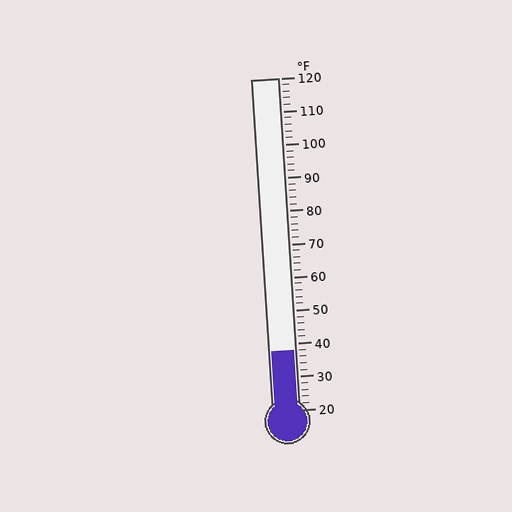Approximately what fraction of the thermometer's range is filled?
The thermometer is filled to approximately 20% of its range.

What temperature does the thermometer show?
The thermometer shows approximately 38°F.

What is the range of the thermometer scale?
The thermometer scale ranges from 20°F to 120°F.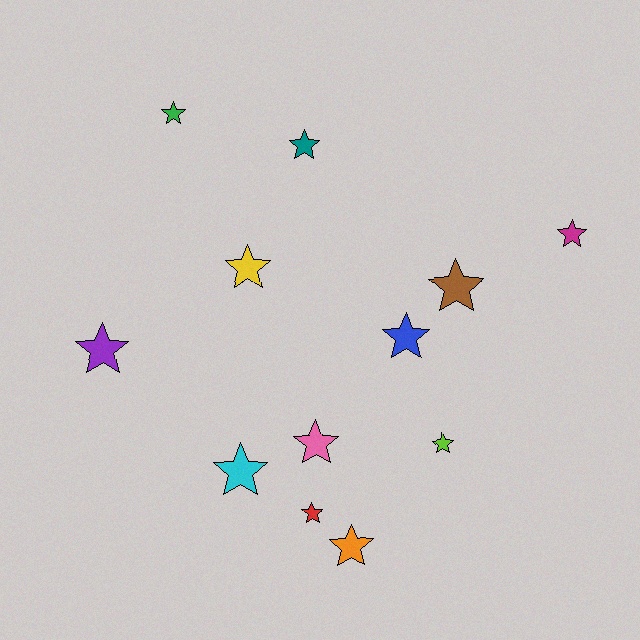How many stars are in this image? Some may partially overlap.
There are 12 stars.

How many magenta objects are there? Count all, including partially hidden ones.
There is 1 magenta object.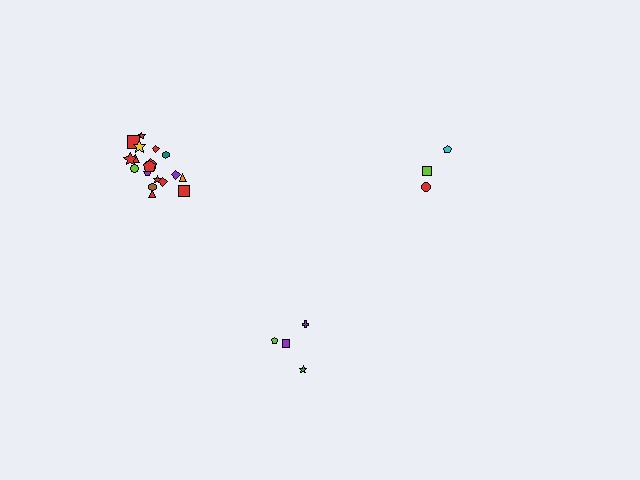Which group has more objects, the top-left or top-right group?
The top-left group.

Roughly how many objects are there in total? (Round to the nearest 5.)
Roughly 25 objects in total.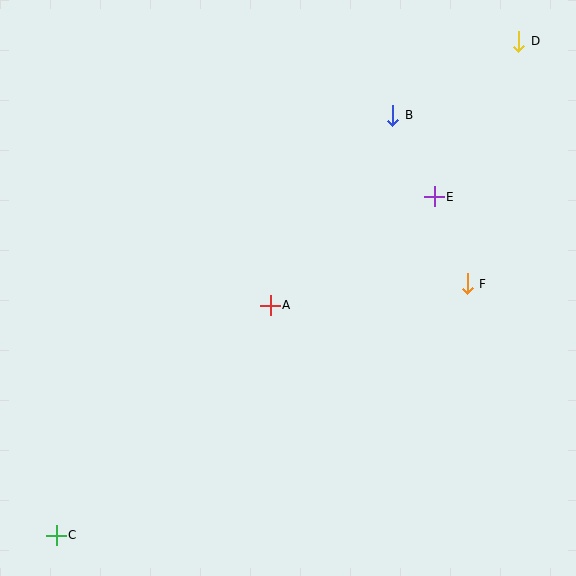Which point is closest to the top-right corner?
Point D is closest to the top-right corner.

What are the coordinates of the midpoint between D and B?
The midpoint between D and B is at (456, 78).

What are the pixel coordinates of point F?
Point F is at (467, 284).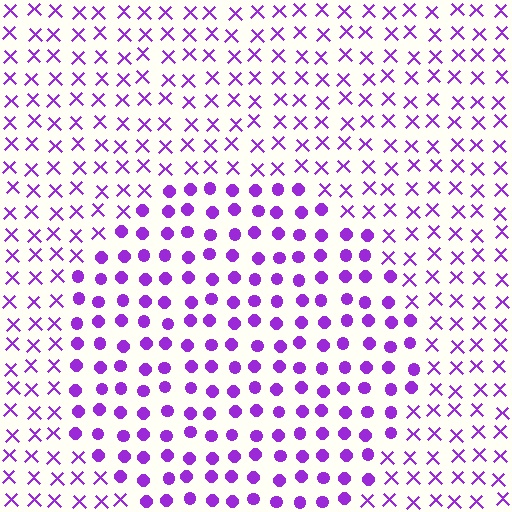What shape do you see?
I see a circle.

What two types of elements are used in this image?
The image uses circles inside the circle region and X marks outside it.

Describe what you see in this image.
The image is filled with small purple elements arranged in a uniform grid. A circle-shaped region contains circles, while the surrounding area contains X marks. The boundary is defined purely by the change in element shape.